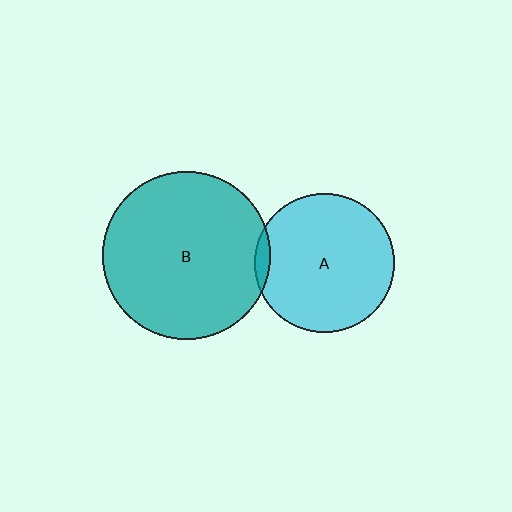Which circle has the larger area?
Circle B (teal).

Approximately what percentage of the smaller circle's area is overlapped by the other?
Approximately 5%.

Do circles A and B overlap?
Yes.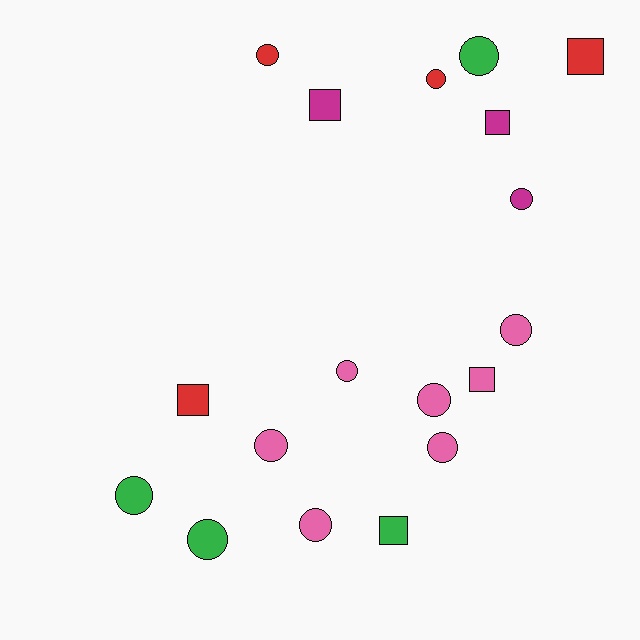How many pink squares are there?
There is 1 pink square.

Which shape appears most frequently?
Circle, with 12 objects.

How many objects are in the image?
There are 18 objects.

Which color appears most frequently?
Pink, with 7 objects.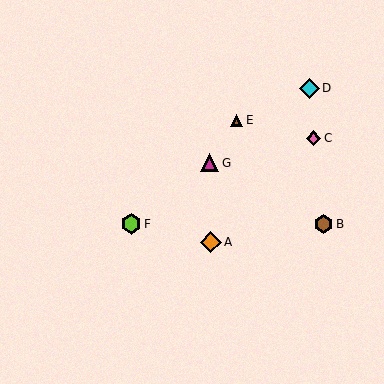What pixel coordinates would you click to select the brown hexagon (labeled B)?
Click at (323, 224) to select the brown hexagon B.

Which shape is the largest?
The orange diamond (labeled A) is the largest.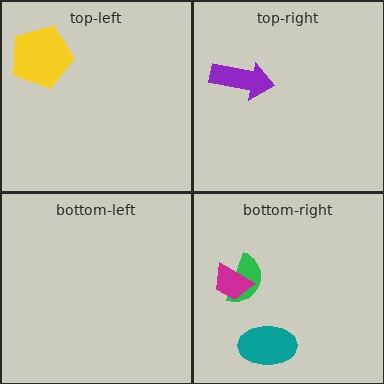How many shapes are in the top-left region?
1.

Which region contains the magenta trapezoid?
The bottom-right region.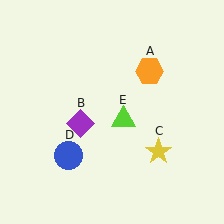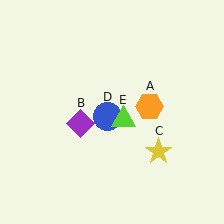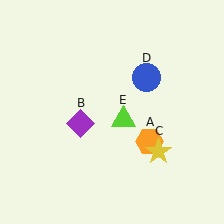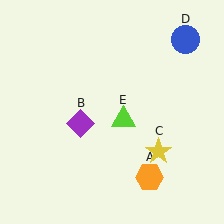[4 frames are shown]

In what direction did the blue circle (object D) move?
The blue circle (object D) moved up and to the right.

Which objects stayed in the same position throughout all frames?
Purple diamond (object B) and yellow star (object C) and lime triangle (object E) remained stationary.